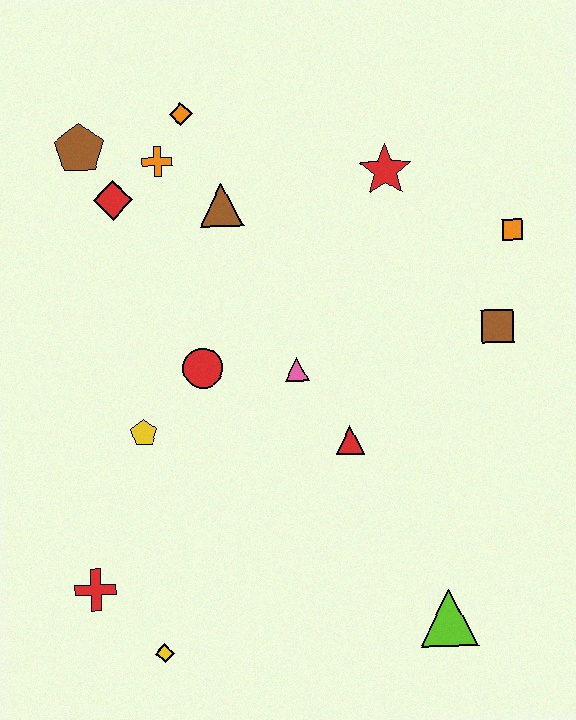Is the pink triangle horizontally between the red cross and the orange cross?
No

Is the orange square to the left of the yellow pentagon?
No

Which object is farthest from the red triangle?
The brown pentagon is farthest from the red triangle.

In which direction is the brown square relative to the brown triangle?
The brown square is to the right of the brown triangle.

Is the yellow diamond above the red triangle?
No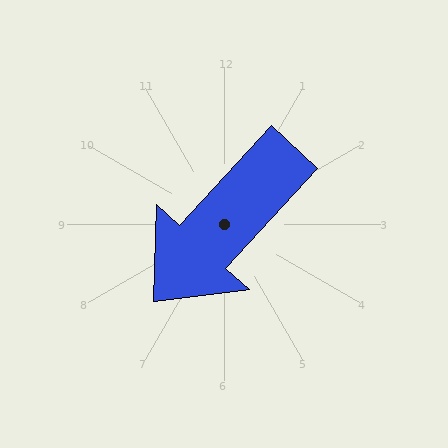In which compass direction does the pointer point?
Southwest.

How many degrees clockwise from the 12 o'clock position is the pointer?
Approximately 222 degrees.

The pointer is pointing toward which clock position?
Roughly 7 o'clock.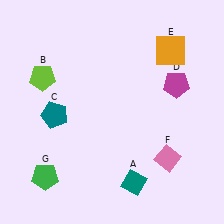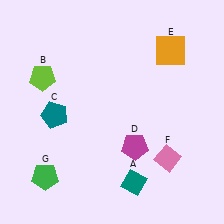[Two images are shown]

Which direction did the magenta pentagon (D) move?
The magenta pentagon (D) moved down.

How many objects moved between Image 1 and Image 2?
1 object moved between the two images.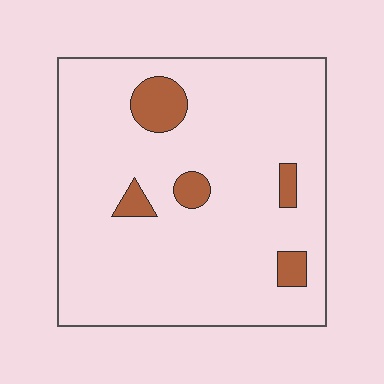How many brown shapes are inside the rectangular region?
5.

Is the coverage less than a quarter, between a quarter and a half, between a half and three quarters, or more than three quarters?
Less than a quarter.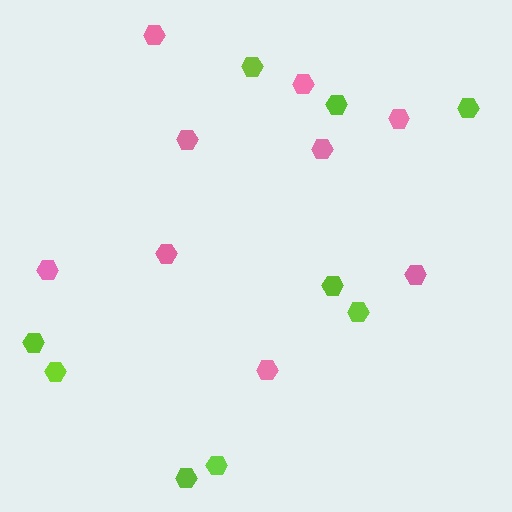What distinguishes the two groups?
There are 2 groups: one group of lime hexagons (9) and one group of pink hexagons (9).